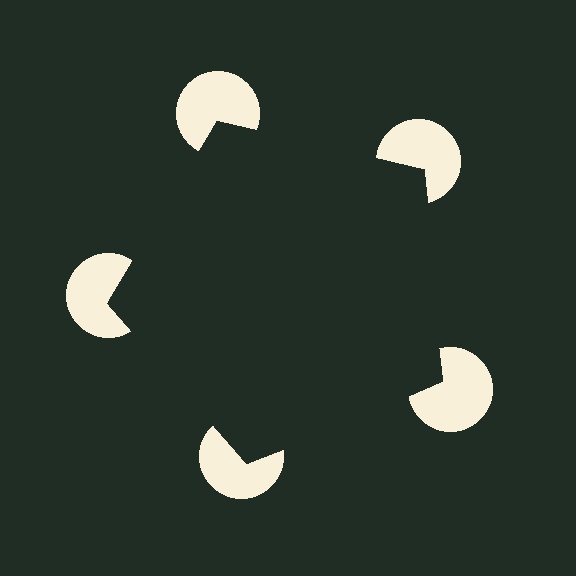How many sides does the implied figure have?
5 sides.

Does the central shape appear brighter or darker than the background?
It typically appears slightly darker than the background, even though no actual brightness change is drawn.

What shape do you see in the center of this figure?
An illusory pentagon — its edges are inferred from the aligned wedge cuts in the pac-man discs, not physically drawn.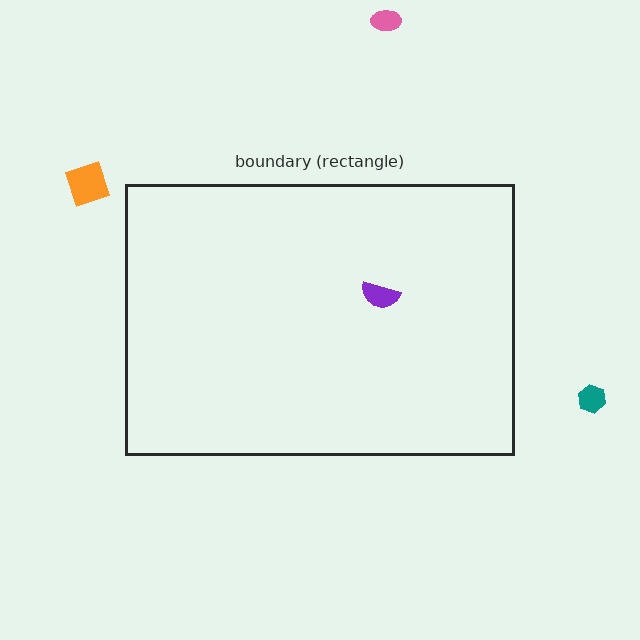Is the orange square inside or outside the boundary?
Outside.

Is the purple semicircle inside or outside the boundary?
Inside.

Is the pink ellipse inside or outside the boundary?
Outside.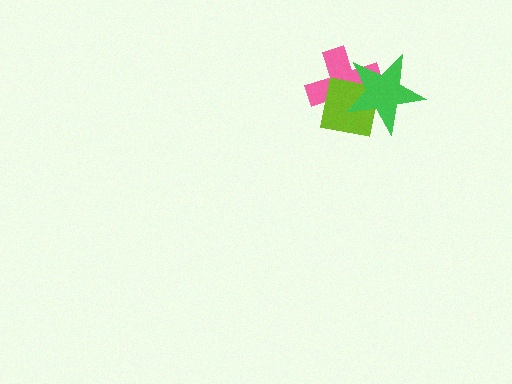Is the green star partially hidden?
No, no other shape covers it.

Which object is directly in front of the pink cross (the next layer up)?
The lime square is directly in front of the pink cross.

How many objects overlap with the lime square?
2 objects overlap with the lime square.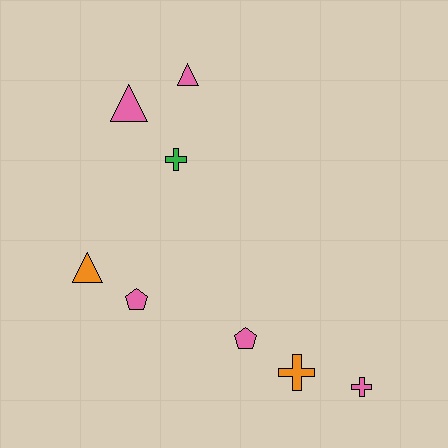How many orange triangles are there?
There is 1 orange triangle.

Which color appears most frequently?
Pink, with 5 objects.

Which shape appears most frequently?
Triangle, with 3 objects.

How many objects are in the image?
There are 8 objects.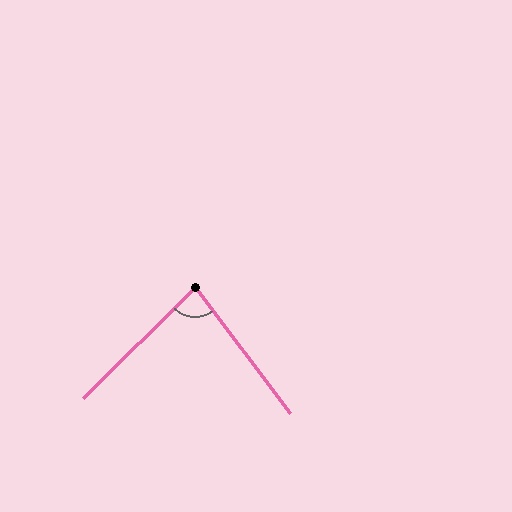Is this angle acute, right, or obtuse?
It is acute.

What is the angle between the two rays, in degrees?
Approximately 82 degrees.